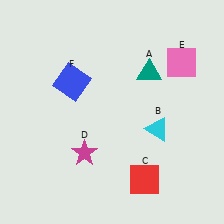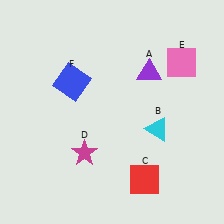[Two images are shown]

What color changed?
The triangle (A) changed from teal in Image 1 to purple in Image 2.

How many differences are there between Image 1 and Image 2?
There is 1 difference between the two images.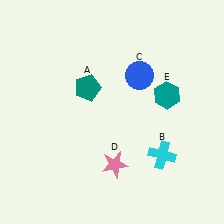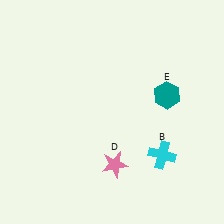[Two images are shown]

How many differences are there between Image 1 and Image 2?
There are 2 differences between the two images.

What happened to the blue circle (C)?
The blue circle (C) was removed in Image 2. It was in the top-right area of Image 1.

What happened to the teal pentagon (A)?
The teal pentagon (A) was removed in Image 2. It was in the top-left area of Image 1.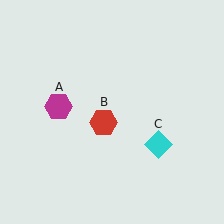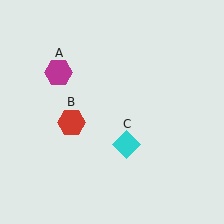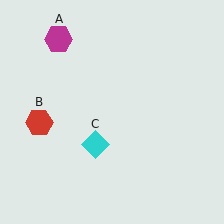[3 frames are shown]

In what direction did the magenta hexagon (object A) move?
The magenta hexagon (object A) moved up.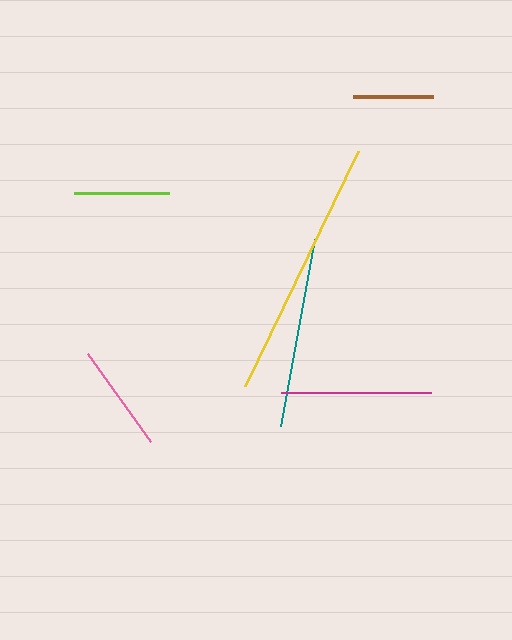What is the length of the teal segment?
The teal segment is approximately 190 pixels long.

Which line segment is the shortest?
The brown line is the shortest at approximately 81 pixels.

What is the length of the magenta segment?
The magenta segment is approximately 150 pixels long.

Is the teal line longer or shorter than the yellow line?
The yellow line is longer than the teal line.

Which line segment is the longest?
The yellow line is the longest at approximately 261 pixels.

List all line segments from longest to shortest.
From longest to shortest: yellow, teal, magenta, pink, lime, brown.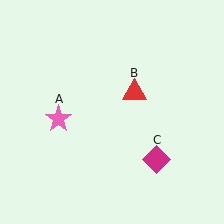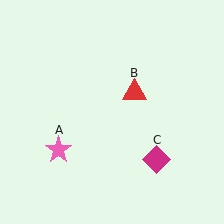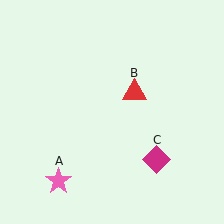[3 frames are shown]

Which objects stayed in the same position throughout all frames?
Red triangle (object B) and magenta diamond (object C) remained stationary.